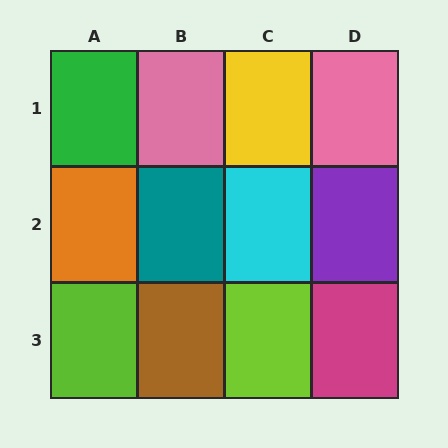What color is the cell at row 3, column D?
Magenta.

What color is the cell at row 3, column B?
Brown.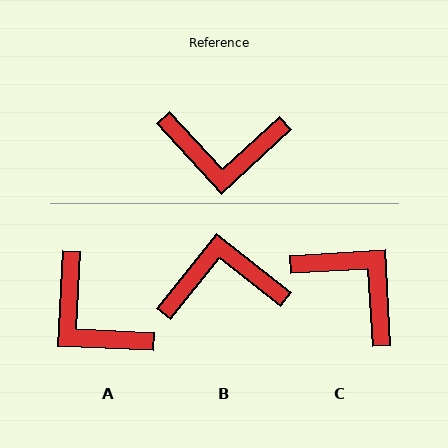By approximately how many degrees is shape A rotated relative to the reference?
Approximately 45 degrees clockwise.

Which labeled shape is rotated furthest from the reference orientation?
B, about 171 degrees away.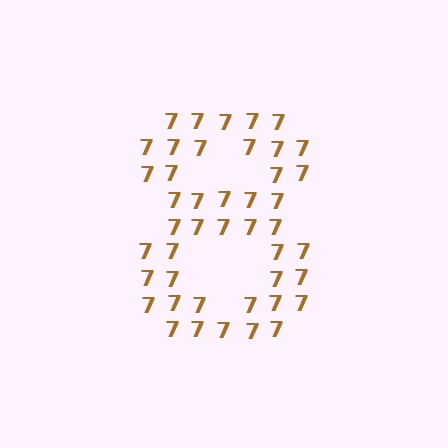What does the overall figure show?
The overall figure shows the digit 8.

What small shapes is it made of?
It is made of small digit 7's.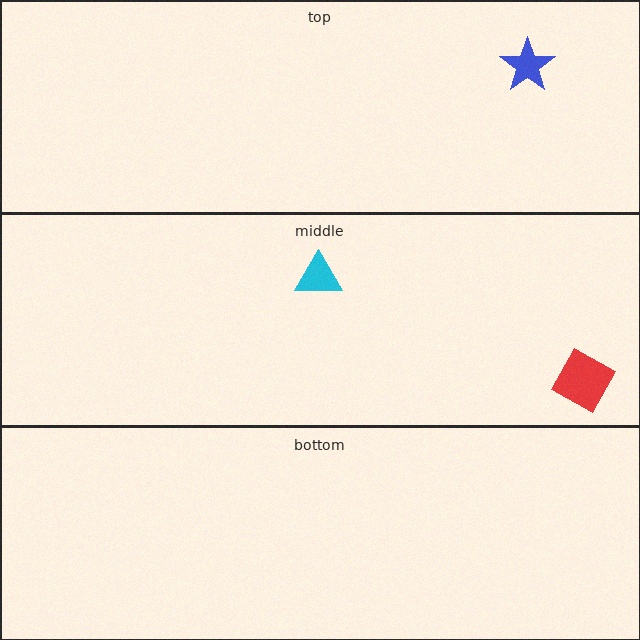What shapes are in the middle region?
The red square, the cyan triangle.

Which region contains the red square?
The middle region.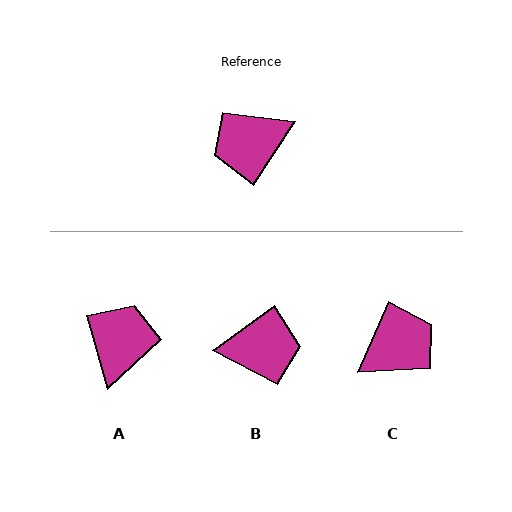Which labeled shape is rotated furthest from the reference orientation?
C, about 170 degrees away.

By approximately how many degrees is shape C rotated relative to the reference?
Approximately 170 degrees clockwise.